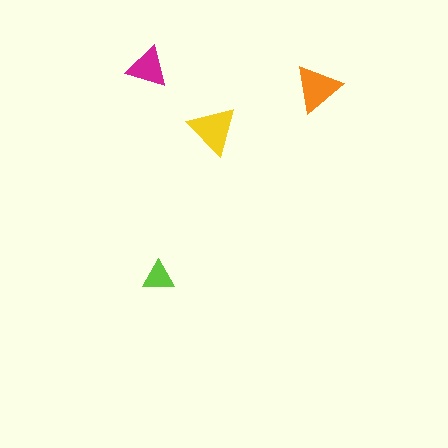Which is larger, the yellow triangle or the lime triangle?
The yellow one.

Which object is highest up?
The magenta triangle is topmost.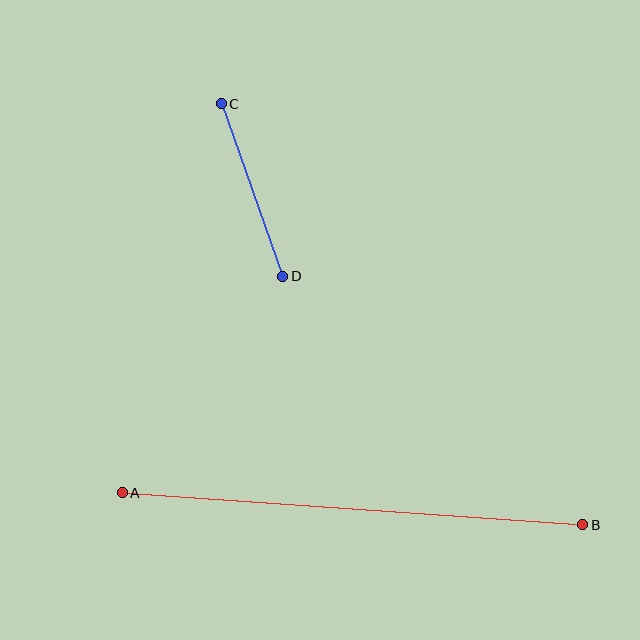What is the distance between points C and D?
The distance is approximately 183 pixels.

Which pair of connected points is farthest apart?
Points A and B are farthest apart.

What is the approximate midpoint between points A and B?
The midpoint is at approximately (353, 509) pixels.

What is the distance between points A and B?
The distance is approximately 462 pixels.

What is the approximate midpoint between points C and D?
The midpoint is at approximately (252, 190) pixels.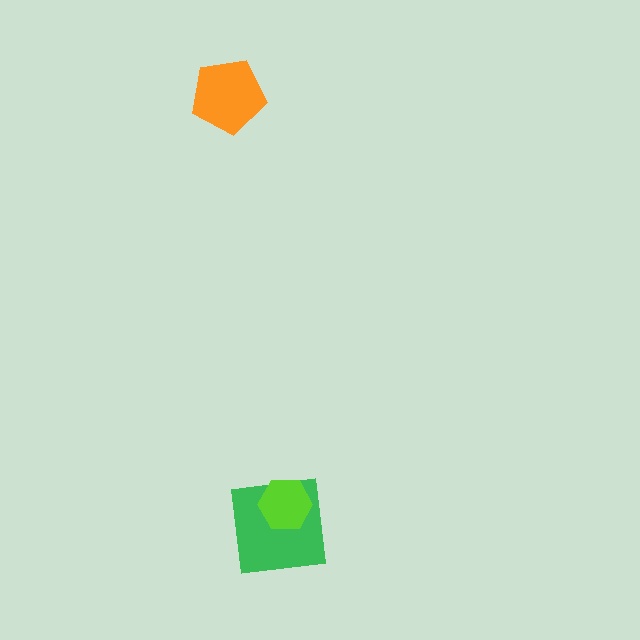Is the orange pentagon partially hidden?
No, no other shape covers it.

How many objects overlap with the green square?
1 object overlaps with the green square.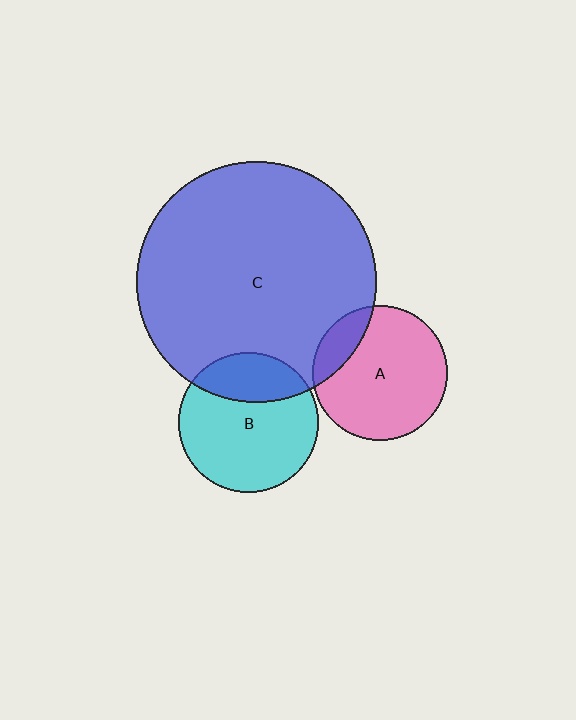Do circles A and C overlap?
Yes.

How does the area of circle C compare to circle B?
Approximately 3.0 times.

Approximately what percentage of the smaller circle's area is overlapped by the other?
Approximately 15%.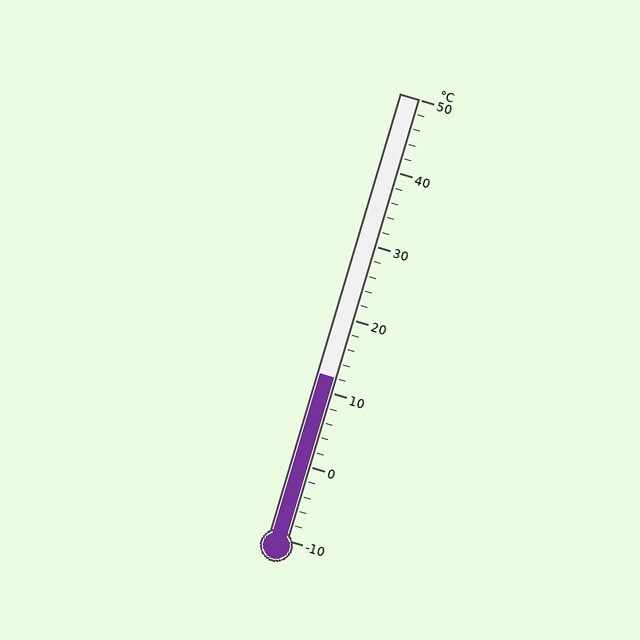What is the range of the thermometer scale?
The thermometer scale ranges from -10°C to 50°C.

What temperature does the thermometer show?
The thermometer shows approximately 12°C.